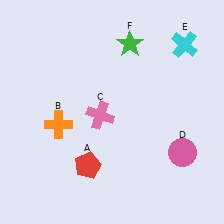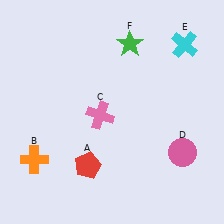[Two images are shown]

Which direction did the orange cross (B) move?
The orange cross (B) moved down.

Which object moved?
The orange cross (B) moved down.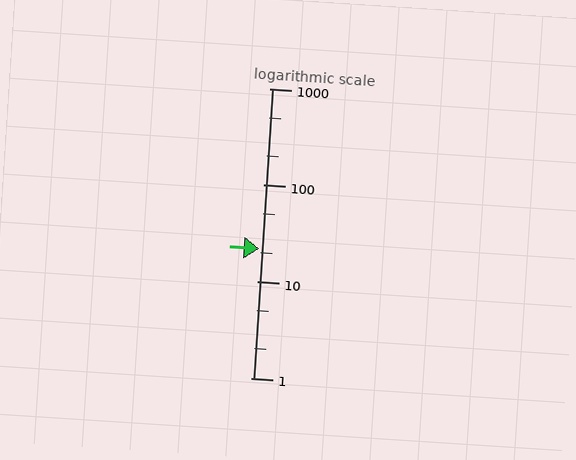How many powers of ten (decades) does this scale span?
The scale spans 3 decades, from 1 to 1000.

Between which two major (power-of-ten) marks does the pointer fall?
The pointer is between 10 and 100.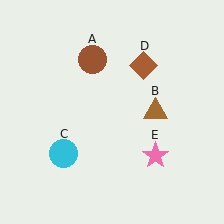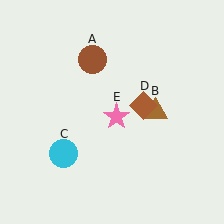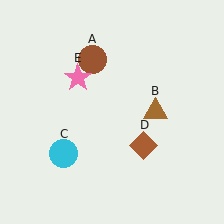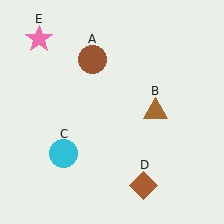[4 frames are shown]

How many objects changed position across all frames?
2 objects changed position: brown diamond (object D), pink star (object E).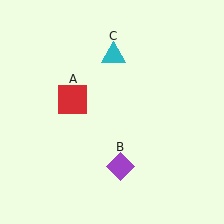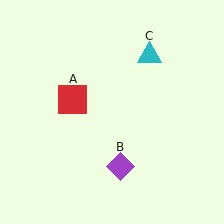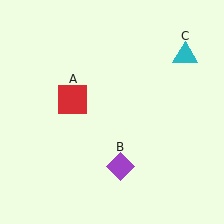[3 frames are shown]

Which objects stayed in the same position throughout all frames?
Red square (object A) and purple diamond (object B) remained stationary.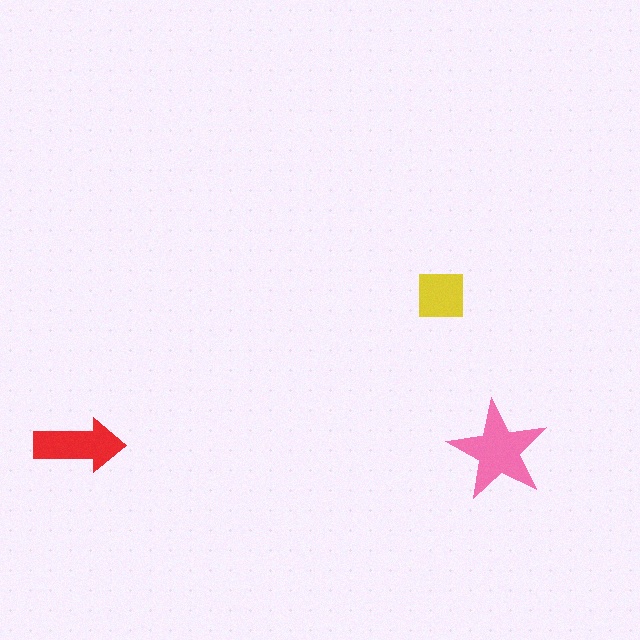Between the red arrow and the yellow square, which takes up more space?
The red arrow.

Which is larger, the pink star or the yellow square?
The pink star.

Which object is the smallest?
The yellow square.